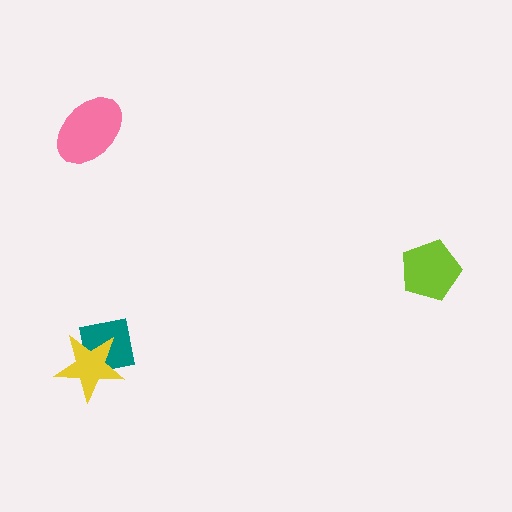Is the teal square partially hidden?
Yes, it is partially covered by another shape.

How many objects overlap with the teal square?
1 object overlaps with the teal square.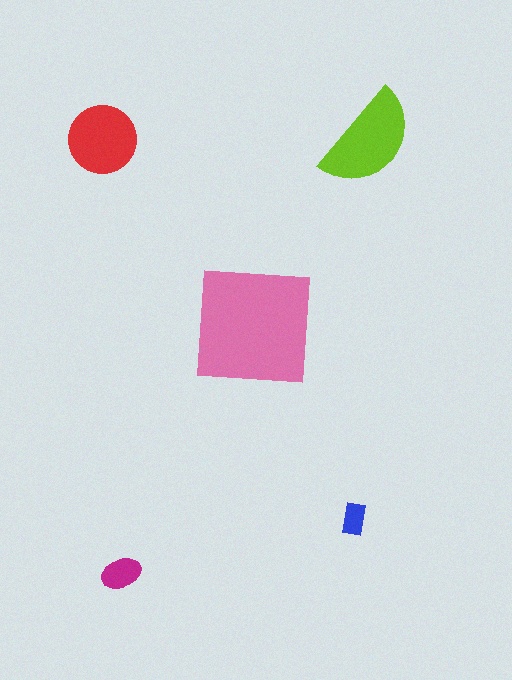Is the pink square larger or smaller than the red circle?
Larger.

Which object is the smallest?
The blue rectangle.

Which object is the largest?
The pink square.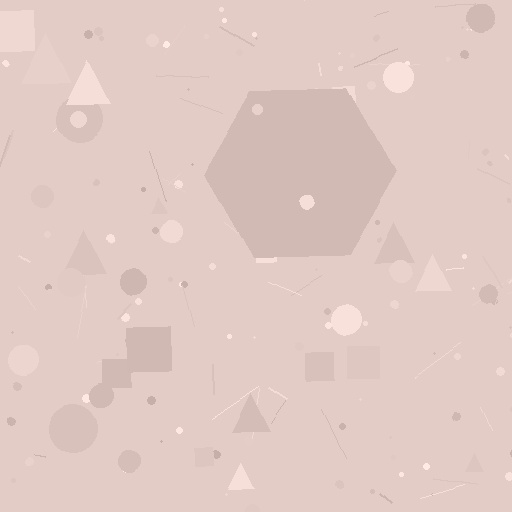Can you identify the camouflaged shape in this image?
The camouflaged shape is a hexagon.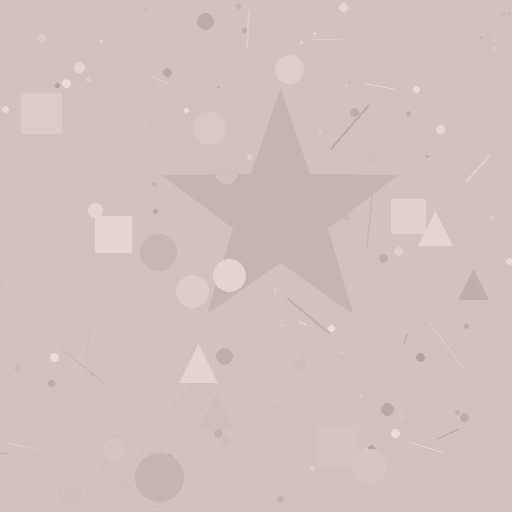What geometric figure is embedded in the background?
A star is embedded in the background.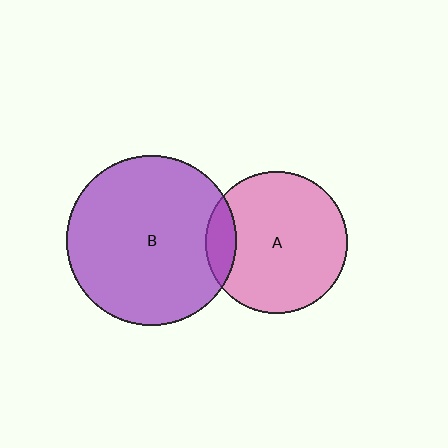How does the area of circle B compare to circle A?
Approximately 1.4 times.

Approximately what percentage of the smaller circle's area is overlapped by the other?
Approximately 10%.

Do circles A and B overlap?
Yes.